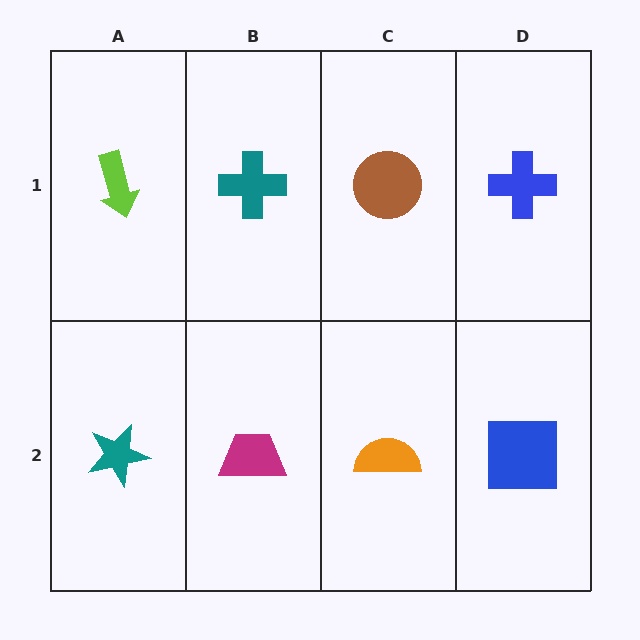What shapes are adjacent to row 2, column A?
A lime arrow (row 1, column A), a magenta trapezoid (row 2, column B).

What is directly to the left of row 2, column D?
An orange semicircle.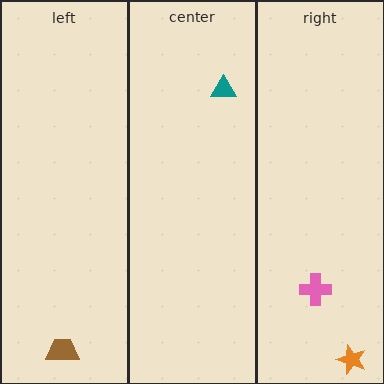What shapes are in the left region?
The brown trapezoid.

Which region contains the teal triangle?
The center region.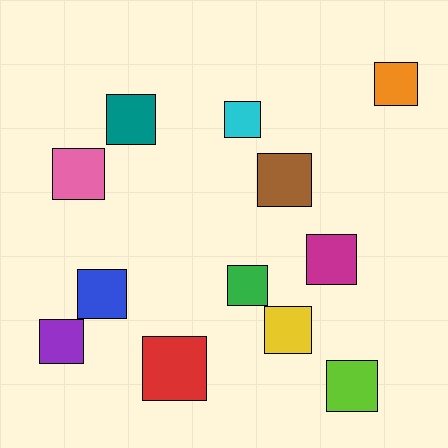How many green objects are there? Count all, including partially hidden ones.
There is 1 green object.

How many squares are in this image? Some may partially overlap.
There are 12 squares.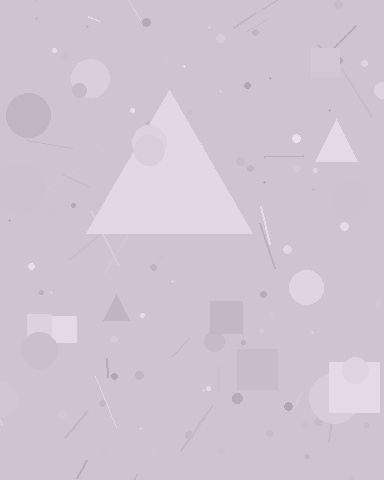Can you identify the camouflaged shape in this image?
The camouflaged shape is a triangle.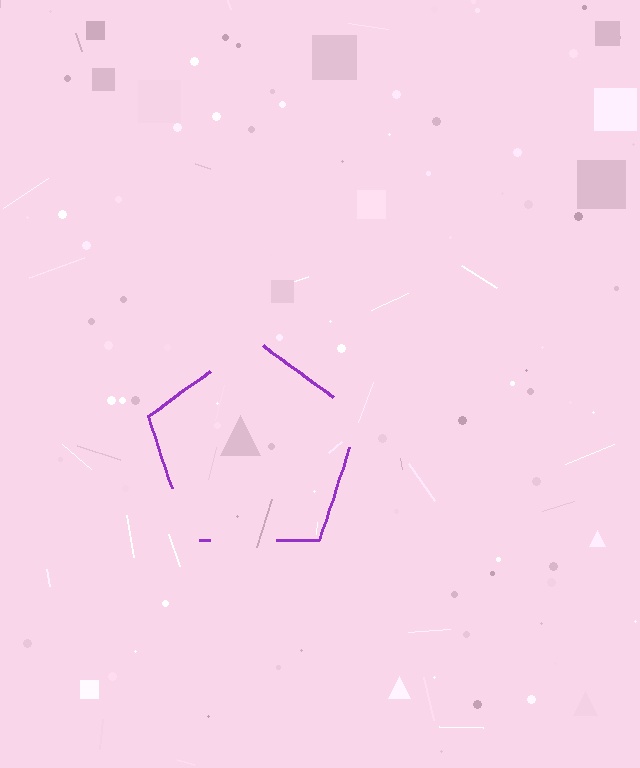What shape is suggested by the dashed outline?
The dashed outline suggests a pentagon.